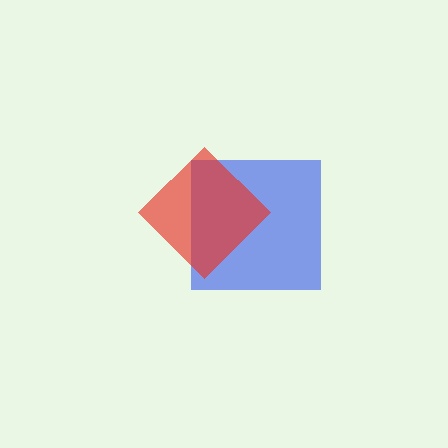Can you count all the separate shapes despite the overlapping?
Yes, there are 2 separate shapes.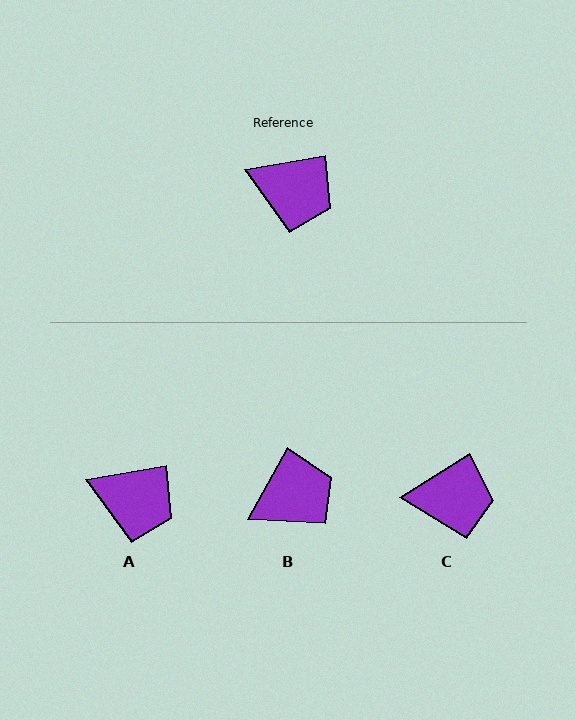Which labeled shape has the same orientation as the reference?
A.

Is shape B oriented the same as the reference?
No, it is off by about 51 degrees.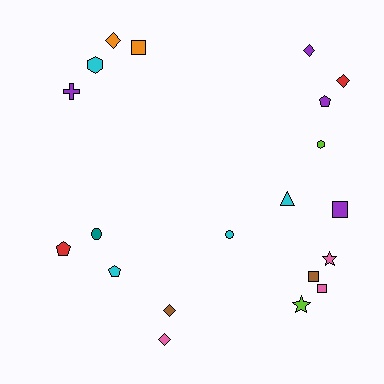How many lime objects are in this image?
There are 2 lime objects.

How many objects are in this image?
There are 20 objects.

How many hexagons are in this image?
There are 2 hexagons.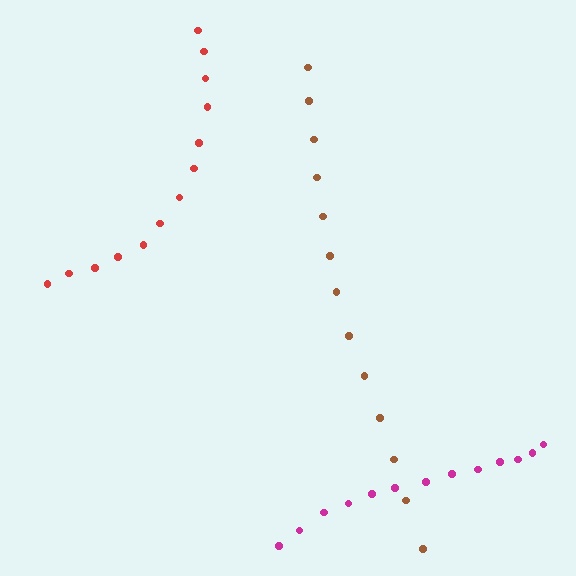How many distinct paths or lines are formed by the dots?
There are 3 distinct paths.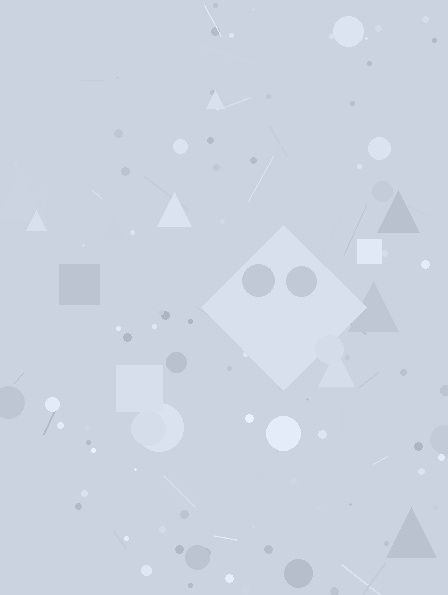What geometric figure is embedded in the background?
A diamond is embedded in the background.